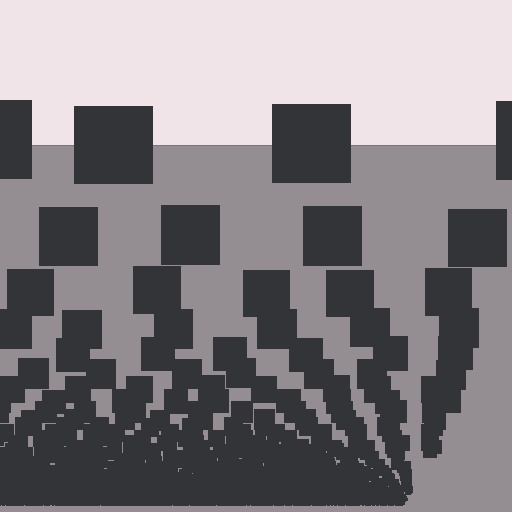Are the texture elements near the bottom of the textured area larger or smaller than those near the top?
Smaller. The gradient is inverted — elements near the bottom are smaller and denser.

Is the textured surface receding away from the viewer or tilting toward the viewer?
The surface appears to tilt toward the viewer. Texture elements get larger and sparser toward the top.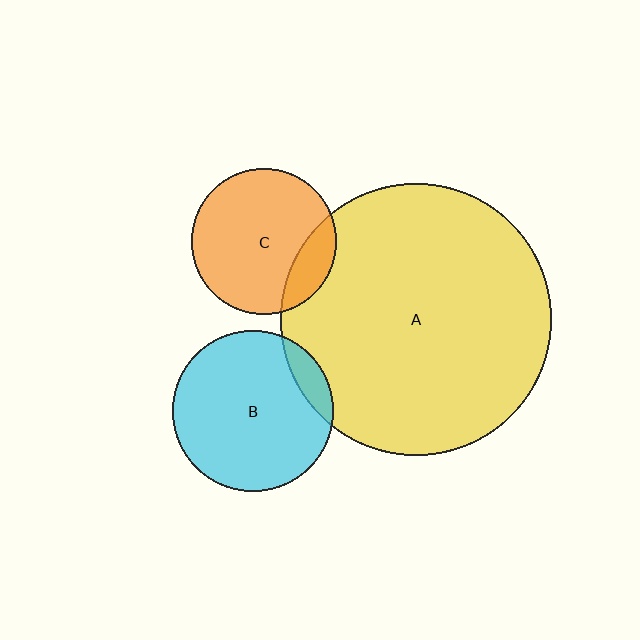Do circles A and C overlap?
Yes.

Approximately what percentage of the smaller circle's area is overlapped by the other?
Approximately 15%.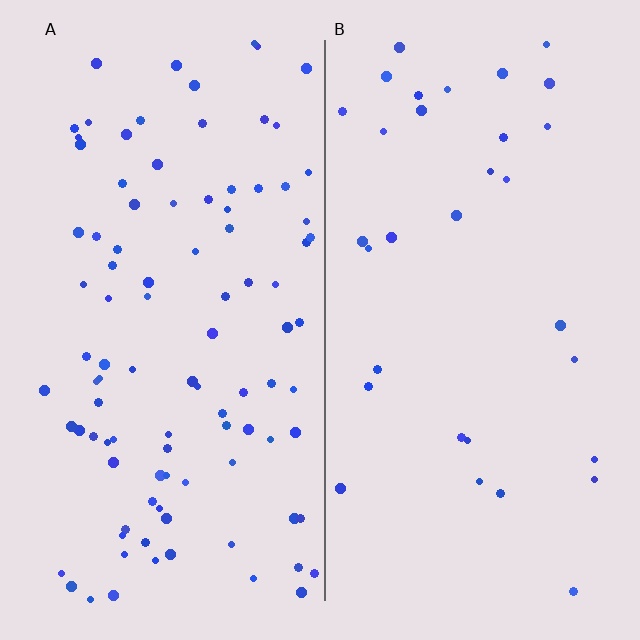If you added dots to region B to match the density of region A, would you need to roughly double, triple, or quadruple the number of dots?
Approximately triple.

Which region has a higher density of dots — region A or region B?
A (the left).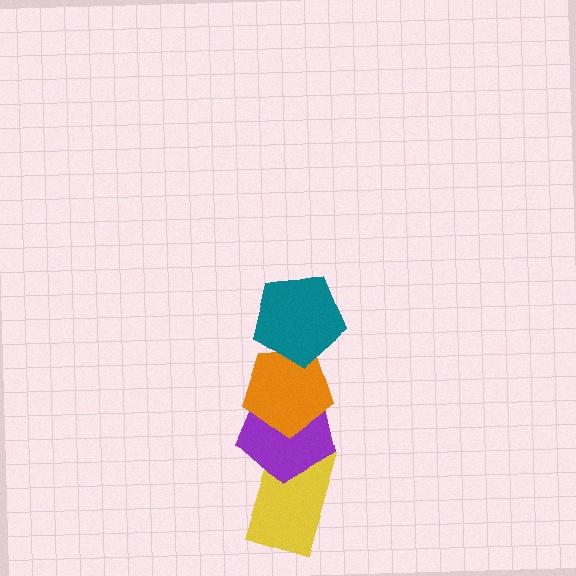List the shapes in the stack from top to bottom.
From top to bottom: the teal pentagon, the orange pentagon, the purple pentagon, the yellow rectangle.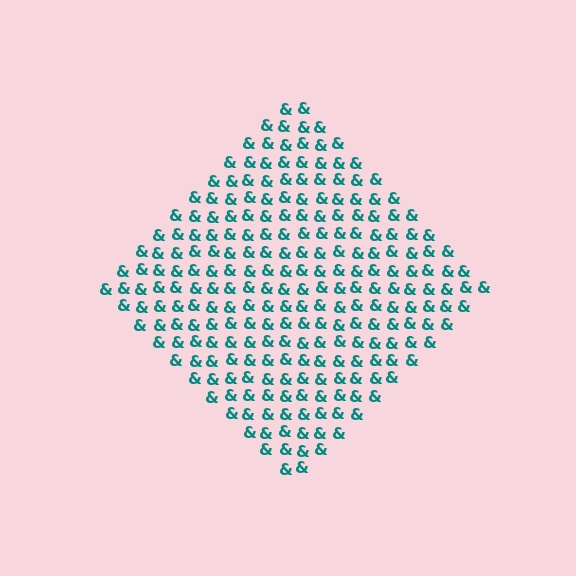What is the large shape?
The large shape is a diamond.